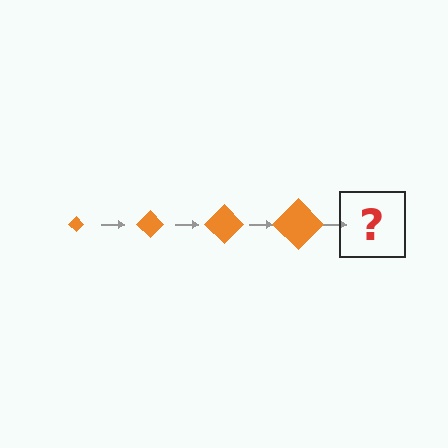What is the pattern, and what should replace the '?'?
The pattern is that the diamond gets progressively larger each step. The '?' should be an orange diamond, larger than the previous one.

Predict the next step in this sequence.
The next step is an orange diamond, larger than the previous one.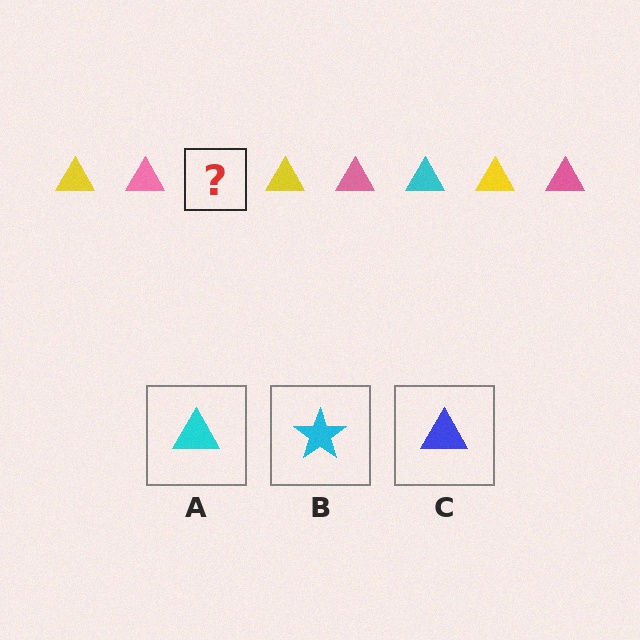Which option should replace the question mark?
Option A.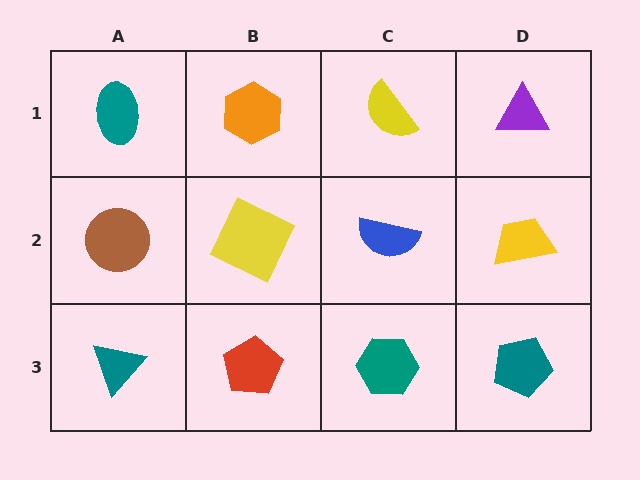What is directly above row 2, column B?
An orange hexagon.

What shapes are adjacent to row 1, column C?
A blue semicircle (row 2, column C), an orange hexagon (row 1, column B), a purple triangle (row 1, column D).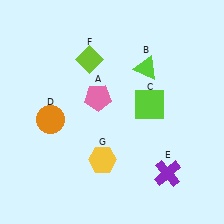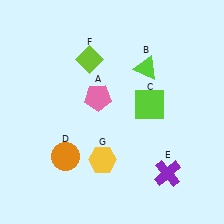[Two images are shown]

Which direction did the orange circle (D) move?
The orange circle (D) moved down.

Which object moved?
The orange circle (D) moved down.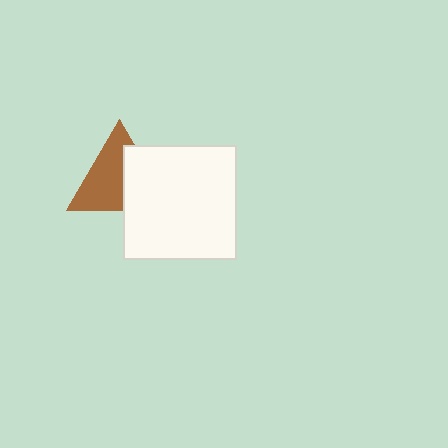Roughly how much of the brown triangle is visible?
About half of it is visible (roughly 59%).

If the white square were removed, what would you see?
You would see the complete brown triangle.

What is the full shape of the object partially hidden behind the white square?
The partially hidden object is a brown triangle.